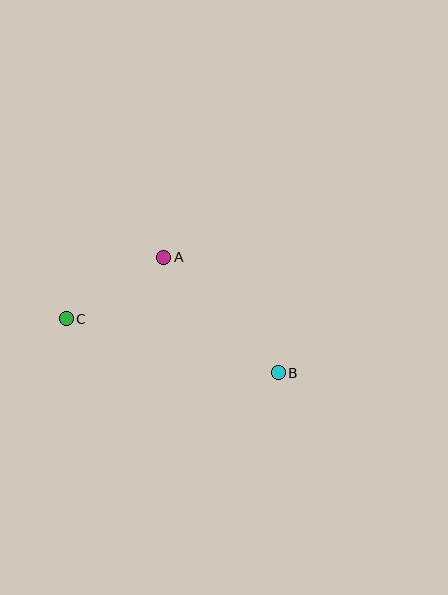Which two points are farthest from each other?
Points B and C are farthest from each other.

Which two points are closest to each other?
Points A and C are closest to each other.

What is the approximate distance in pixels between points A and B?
The distance between A and B is approximately 162 pixels.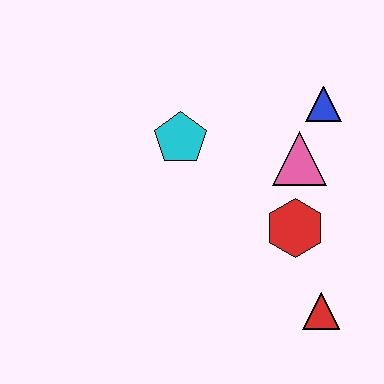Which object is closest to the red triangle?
The red hexagon is closest to the red triangle.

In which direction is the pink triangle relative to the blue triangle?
The pink triangle is below the blue triangle.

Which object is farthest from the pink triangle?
The red triangle is farthest from the pink triangle.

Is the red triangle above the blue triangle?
No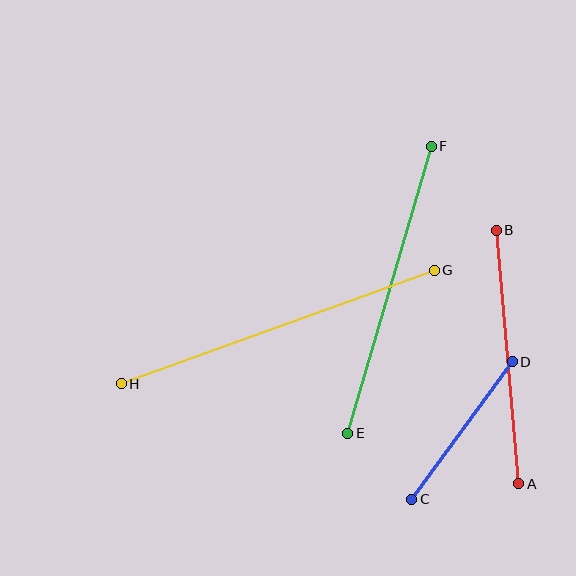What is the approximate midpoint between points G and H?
The midpoint is at approximately (278, 327) pixels.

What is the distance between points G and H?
The distance is approximately 333 pixels.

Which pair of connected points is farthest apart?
Points G and H are farthest apart.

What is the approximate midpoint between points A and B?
The midpoint is at approximately (507, 357) pixels.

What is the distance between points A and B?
The distance is approximately 255 pixels.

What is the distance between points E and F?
The distance is approximately 299 pixels.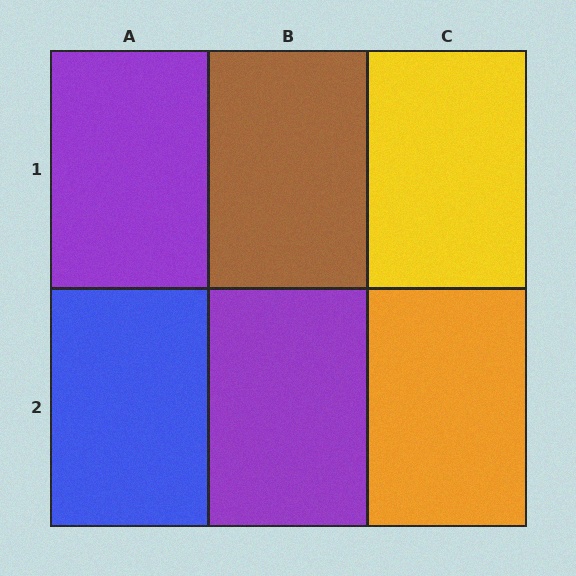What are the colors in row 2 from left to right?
Blue, purple, orange.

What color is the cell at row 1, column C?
Yellow.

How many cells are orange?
1 cell is orange.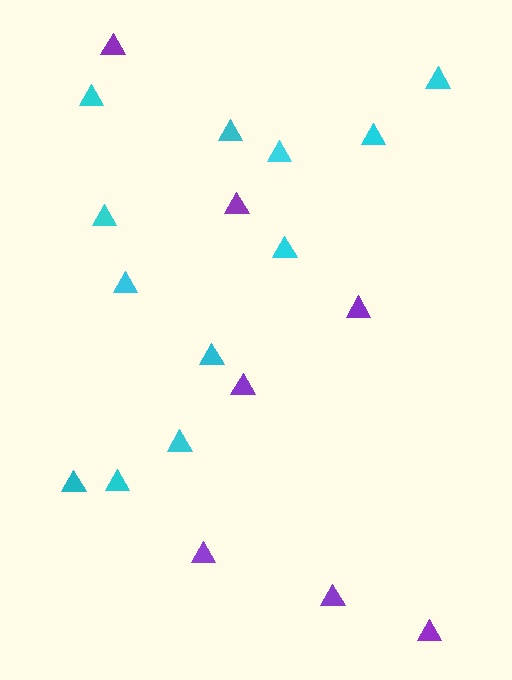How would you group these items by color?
There are 2 groups: one group of cyan triangles (12) and one group of purple triangles (7).